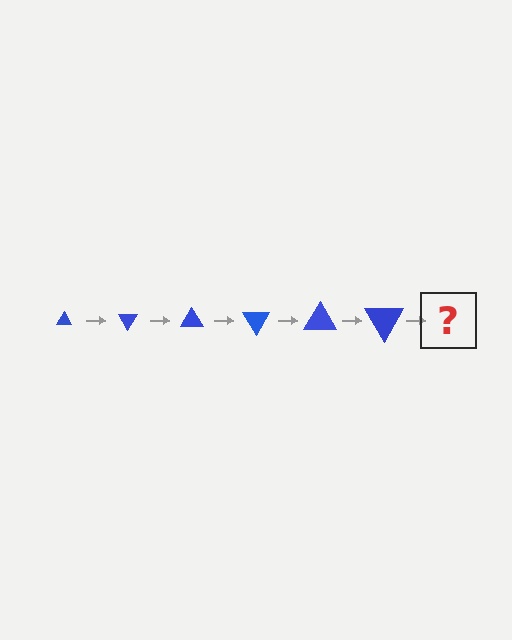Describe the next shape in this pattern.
It should be a triangle, larger than the previous one and rotated 360 degrees from the start.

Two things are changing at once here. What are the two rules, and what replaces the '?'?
The two rules are that the triangle grows larger each step and it rotates 60 degrees each step. The '?' should be a triangle, larger than the previous one and rotated 360 degrees from the start.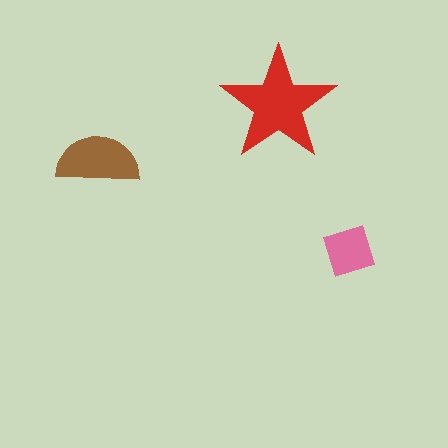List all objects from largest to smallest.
The red star, the brown semicircle, the pink diamond.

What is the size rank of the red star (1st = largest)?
1st.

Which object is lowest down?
The pink diamond is bottommost.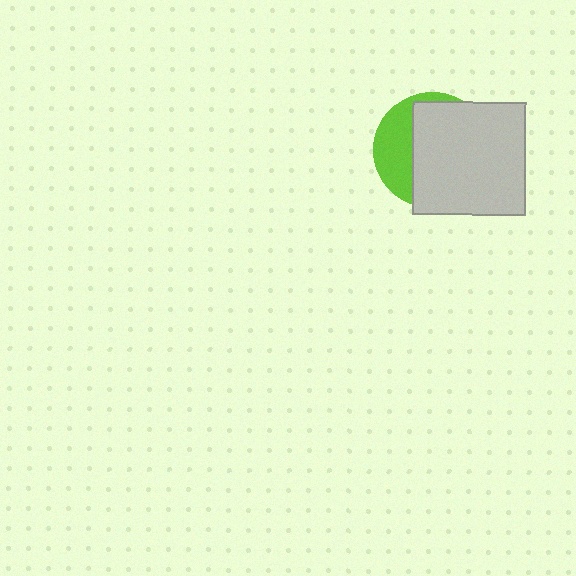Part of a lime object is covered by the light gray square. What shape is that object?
It is a circle.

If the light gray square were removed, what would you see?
You would see the complete lime circle.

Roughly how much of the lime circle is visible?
A small part of it is visible (roughly 33%).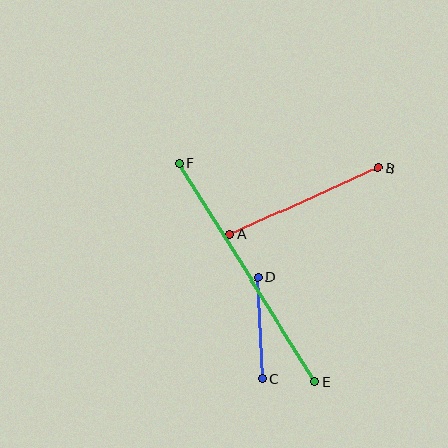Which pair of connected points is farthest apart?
Points E and F are farthest apart.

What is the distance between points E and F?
The distance is approximately 257 pixels.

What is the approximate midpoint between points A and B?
The midpoint is at approximately (304, 201) pixels.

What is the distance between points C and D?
The distance is approximately 101 pixels.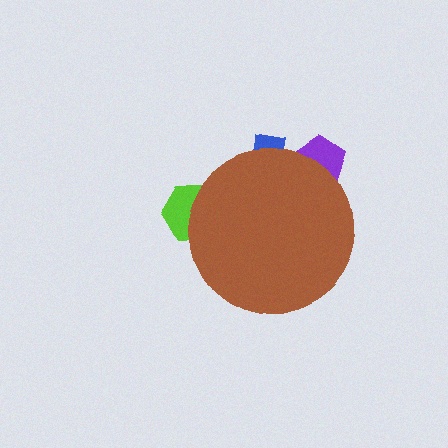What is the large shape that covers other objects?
A brown circle.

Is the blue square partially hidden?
Yes, the blue square is partially hidden behind the brown circle.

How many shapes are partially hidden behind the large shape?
3 shapes are partially hidden.